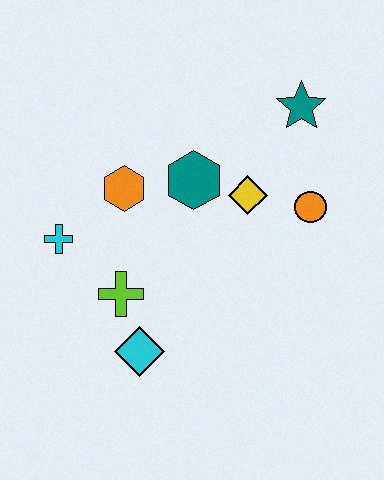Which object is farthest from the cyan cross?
The teal star is farthest from the cyan cross.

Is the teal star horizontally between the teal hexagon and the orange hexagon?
No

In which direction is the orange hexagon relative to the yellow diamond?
The orange hexagon is to the left of the yellow diamond.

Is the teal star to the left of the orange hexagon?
No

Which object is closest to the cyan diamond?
The lime cross is closest to the cyan diamond.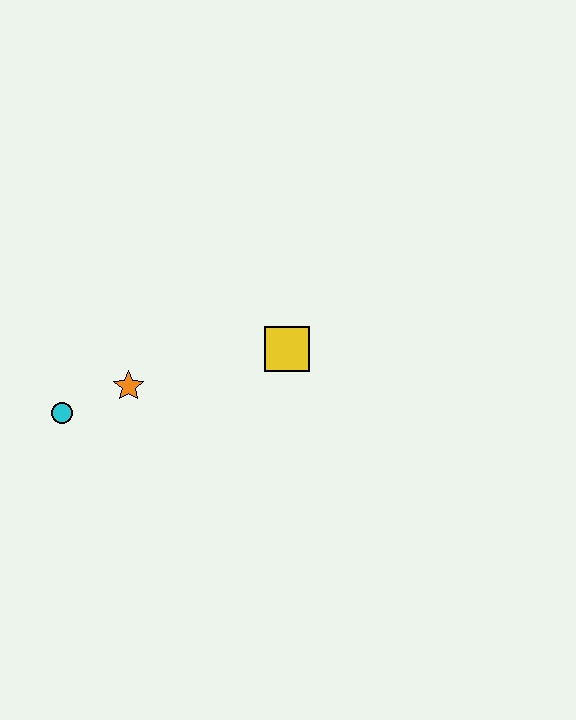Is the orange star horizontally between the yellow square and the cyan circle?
Yes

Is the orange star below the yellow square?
Yes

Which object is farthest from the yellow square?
The cyan circle is farthest from the yellow square.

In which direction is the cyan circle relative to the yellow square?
The cyan circle is to the left of the yellow square.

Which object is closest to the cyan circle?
The orange star is closest to the cyan circle.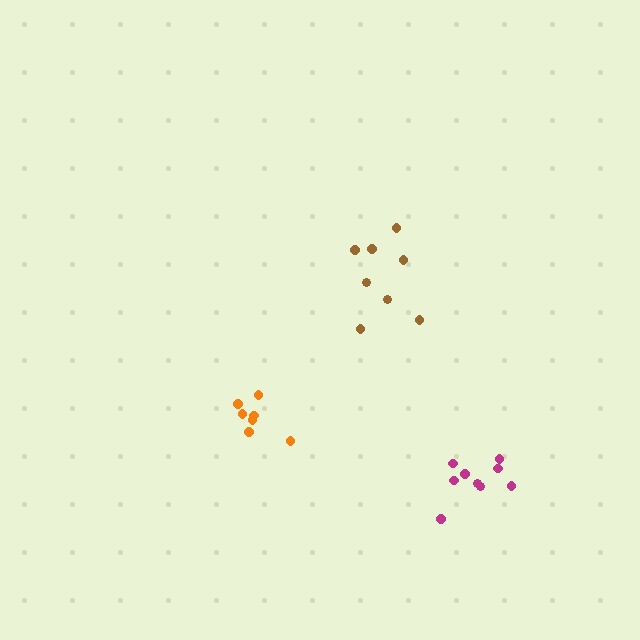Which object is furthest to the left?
The orange cluster is leftmost.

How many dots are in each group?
Group 1: 8 dots, Group 2: 7 dots, Group 3: 9 dots (24 total).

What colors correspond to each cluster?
The clusters are colored: brown, orange, magenta.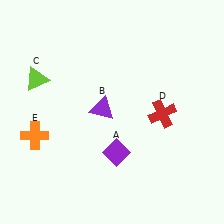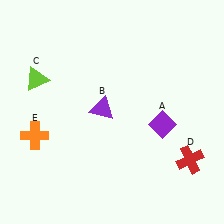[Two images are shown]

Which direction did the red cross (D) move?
The red cross (D) moved down.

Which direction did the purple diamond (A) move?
The purple diamond (A) moved right.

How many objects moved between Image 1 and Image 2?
2 objects moved between the two images.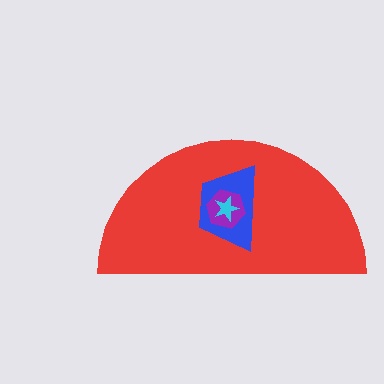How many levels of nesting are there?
4.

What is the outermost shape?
The red semicircle.